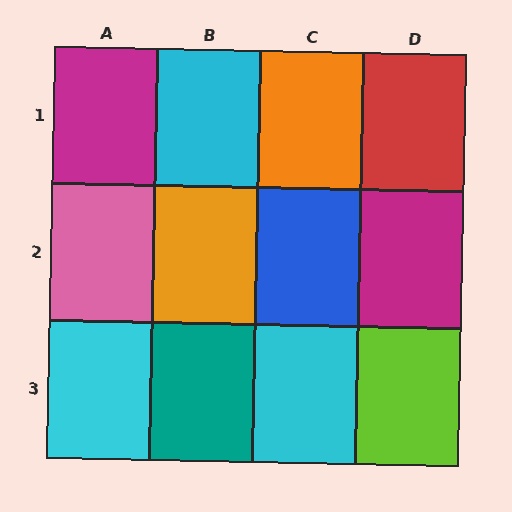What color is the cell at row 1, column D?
Red.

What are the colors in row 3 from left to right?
Cyan, teal, cyan, lime.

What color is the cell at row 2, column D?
Magenta.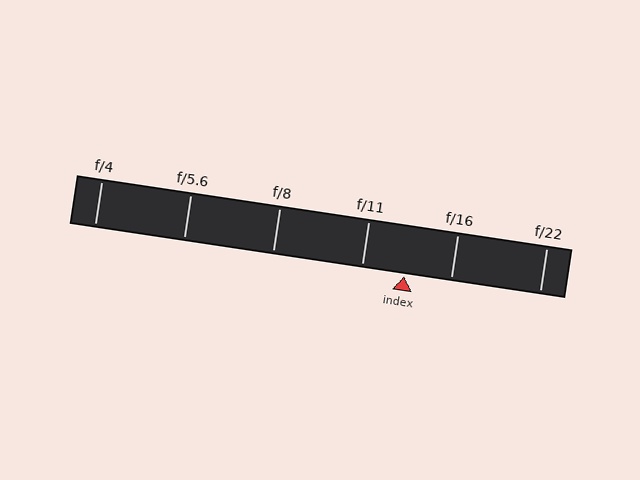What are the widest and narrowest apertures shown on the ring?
The widest aperture shown is f/4 and the narrowest is f/22.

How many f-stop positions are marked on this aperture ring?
There are 6 f-stop positions marked.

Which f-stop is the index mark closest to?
The index mark is closest to f/11.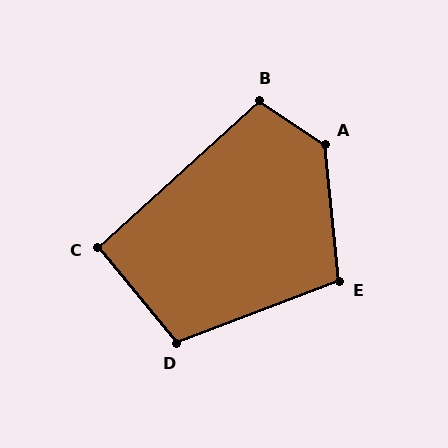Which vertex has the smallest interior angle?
C, at approximately 93 degrees.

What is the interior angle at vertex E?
Approximately 105 degrees (obtuse).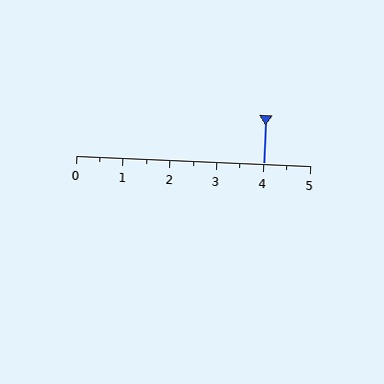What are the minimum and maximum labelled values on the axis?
The axis runs from 0 to 5.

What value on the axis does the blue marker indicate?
The marker indicates approximately 4.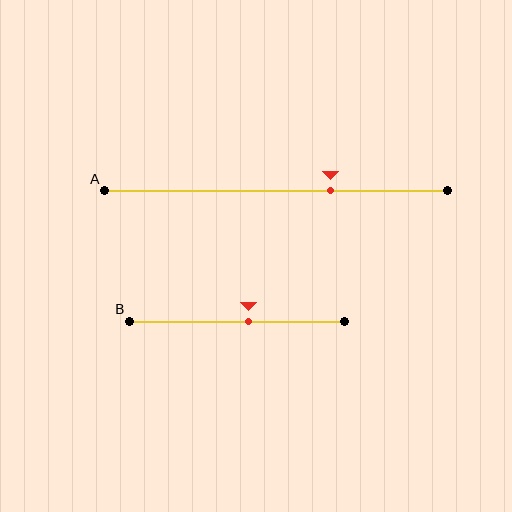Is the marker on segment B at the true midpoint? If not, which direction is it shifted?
No, the marker on segment B is shifted to the right by about 5% of the segment length.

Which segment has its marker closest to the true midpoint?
Segment B has its marker closest to the true midpoint.